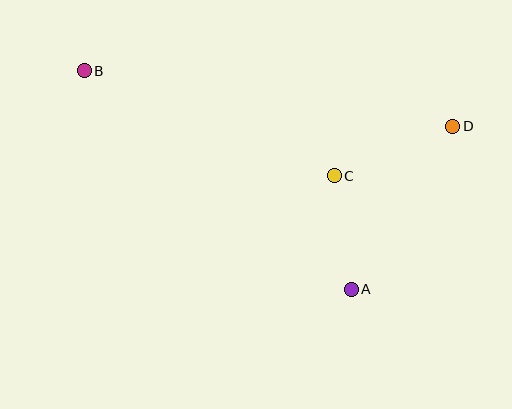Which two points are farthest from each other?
Points B and D are farthest from each other.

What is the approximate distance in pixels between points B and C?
The distance between B and C is approximately 271 pixels.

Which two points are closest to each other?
Points A and C are closest to each other.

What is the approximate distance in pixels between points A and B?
The distance between A and B is approximately 344 pixels.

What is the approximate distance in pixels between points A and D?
The distance between A and D is approximately 192 pixels.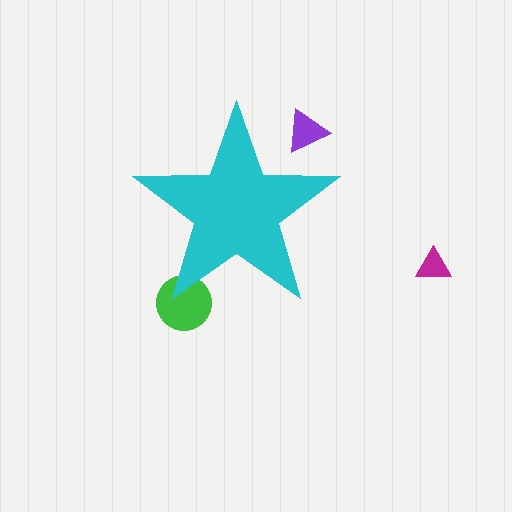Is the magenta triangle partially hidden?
No, the magenta triangle is fully visible.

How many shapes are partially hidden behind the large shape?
2 shapes are partially hidden.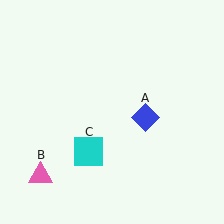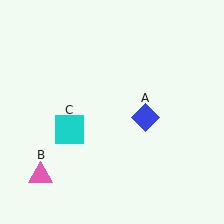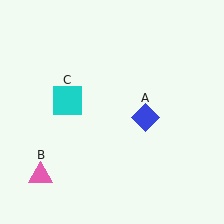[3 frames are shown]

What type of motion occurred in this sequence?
The cyan square (object C) rotated clockwise around the center of the scene.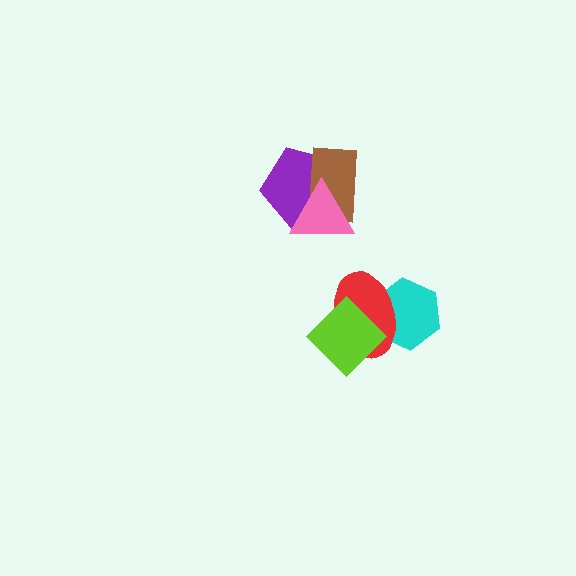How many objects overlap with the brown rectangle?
2 objects overlap with the brown rectangle.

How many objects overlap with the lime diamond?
2 objects overlap with the lime diamond.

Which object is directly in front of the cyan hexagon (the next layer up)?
The red ellipse is directly in front of the cyan hexagon.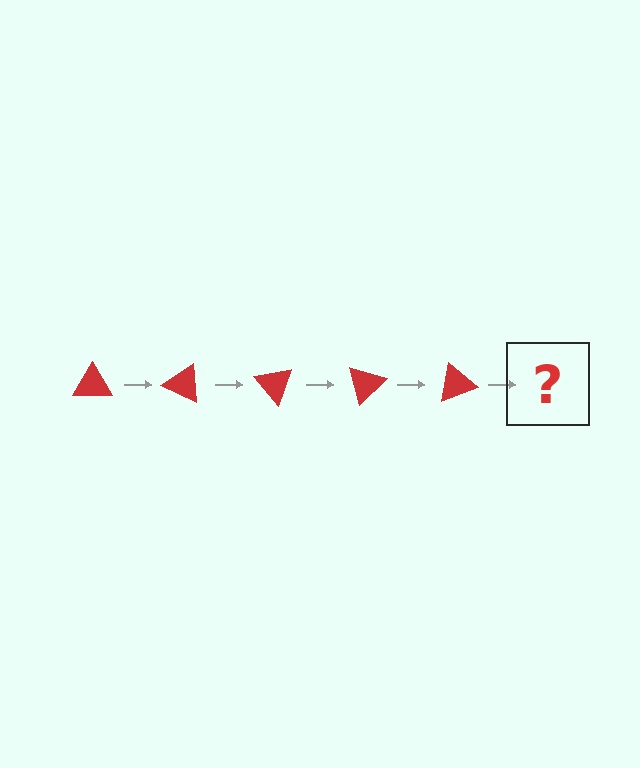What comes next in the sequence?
The next element should be a red triangle rotated 125 degrees.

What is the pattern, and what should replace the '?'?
The pattern is that the triangle rotates 25 degrees each step. The '?' should be a red triangle rotated 125 degrees.